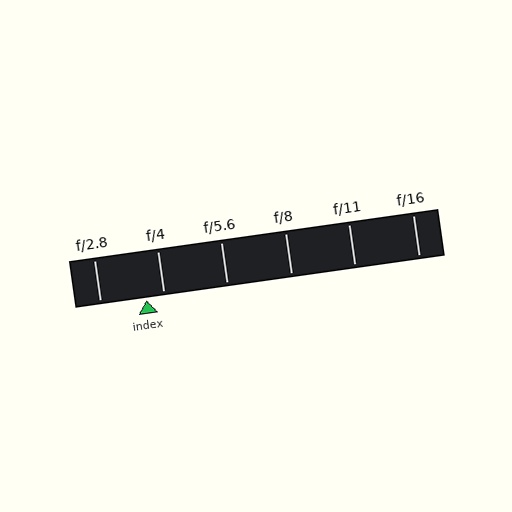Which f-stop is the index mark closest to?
The index mark is closest to f/4.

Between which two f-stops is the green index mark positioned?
The index mark is between f/2.8 and f/4.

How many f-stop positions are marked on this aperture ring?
There are 6 f-stop positions marked.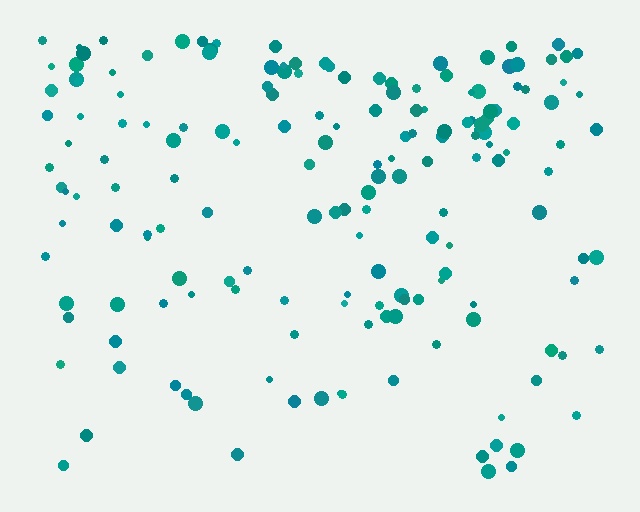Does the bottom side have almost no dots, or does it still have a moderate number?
Still a moderate number, just noticeably fewer than the top.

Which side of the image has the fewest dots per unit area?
The bottom.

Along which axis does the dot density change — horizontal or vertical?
Vertical.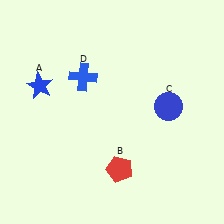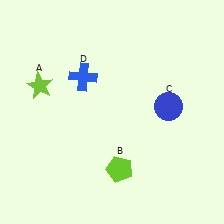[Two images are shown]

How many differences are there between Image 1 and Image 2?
There are 2 differences between the two images.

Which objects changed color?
A changed from blue to lime. B changed from red to lime.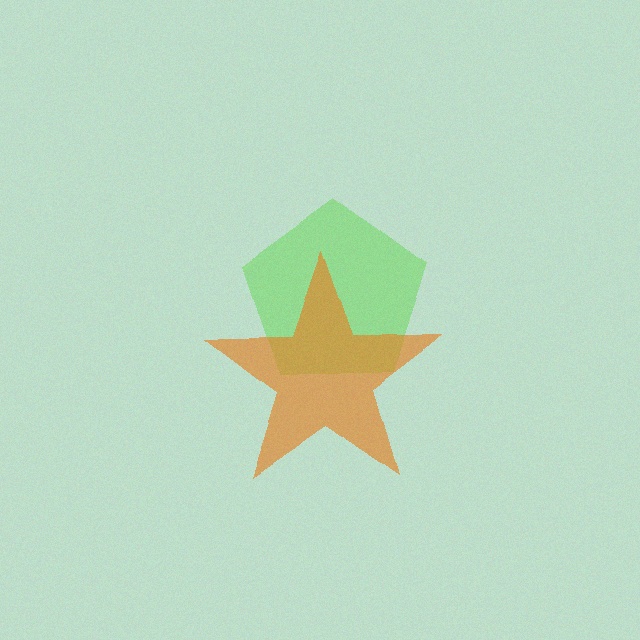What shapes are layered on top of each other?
The layered shapes are: a lime pentagon, an orange star.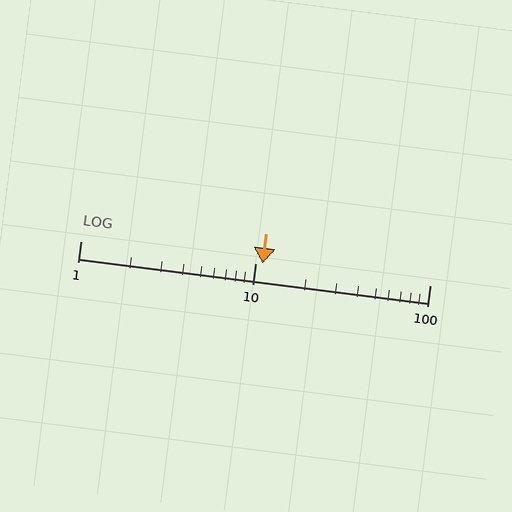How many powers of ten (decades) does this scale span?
The scale spans 2 decades, from 1 to 100.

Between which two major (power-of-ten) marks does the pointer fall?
The pointer is between 10 and 100.